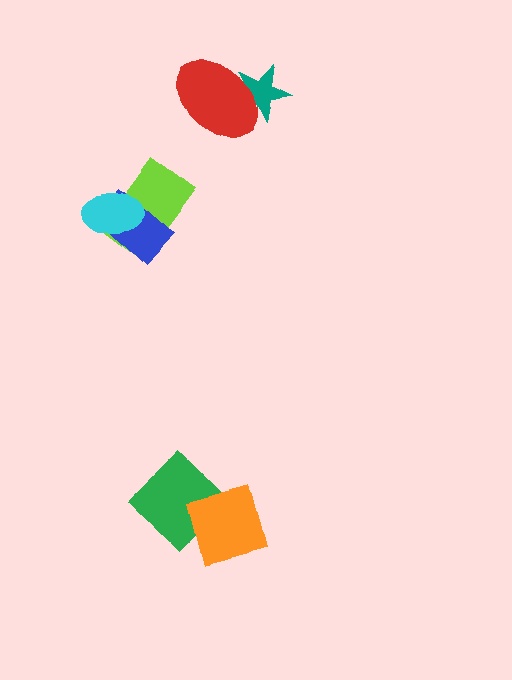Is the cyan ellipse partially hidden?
No, no other shape covers it.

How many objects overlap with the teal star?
1 object overlaps with the teal star.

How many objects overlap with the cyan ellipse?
2 objects overlap with the cyan ellipse.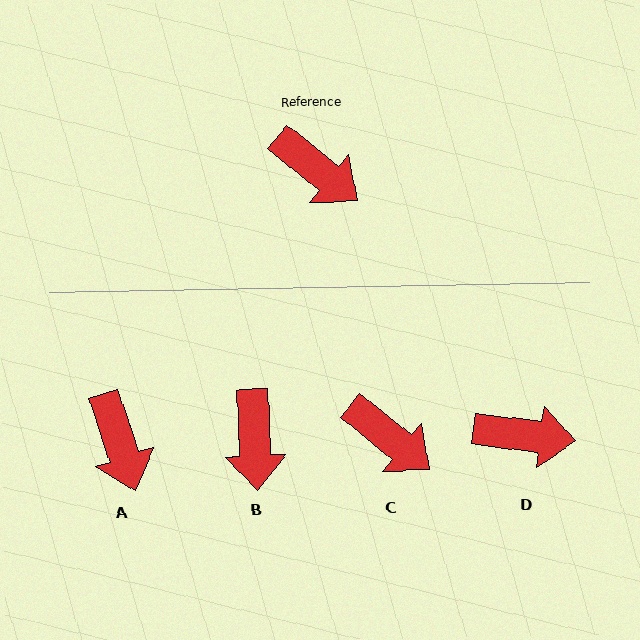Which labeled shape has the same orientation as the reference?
C.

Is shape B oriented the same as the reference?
No, it is off by about 48 degrees.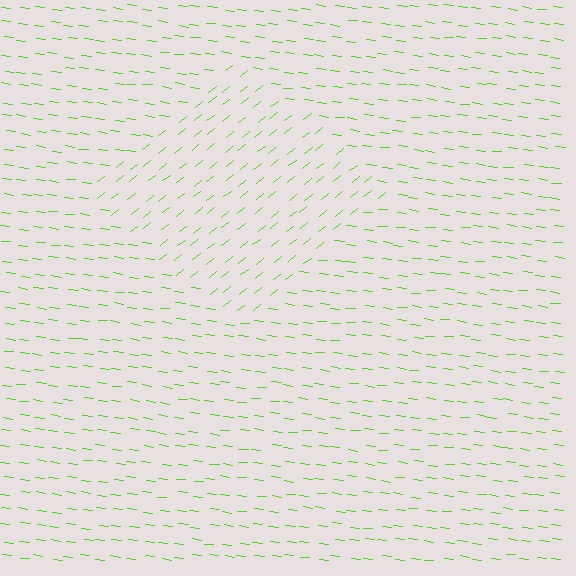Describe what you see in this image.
The image is filled with small lime line segments. A diamond region in the image has lines oriented differently from the surrounding lines, creating a visible texture boundary.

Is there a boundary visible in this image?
Yes, there is a texture boundary formed by a change in line orientation.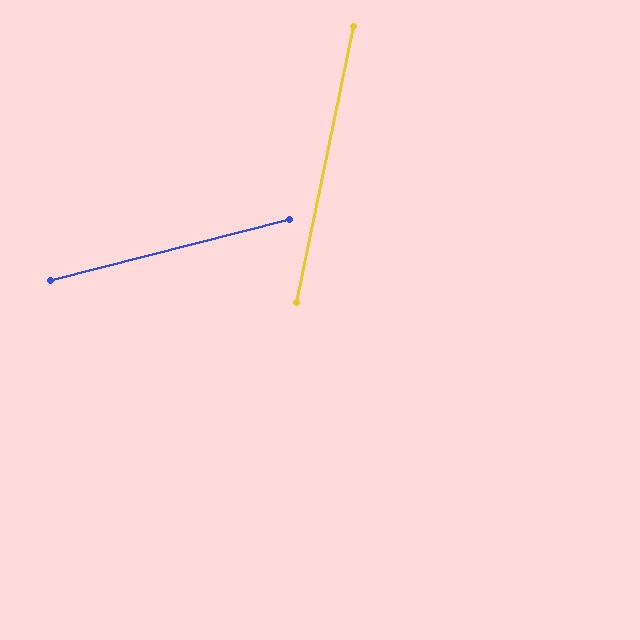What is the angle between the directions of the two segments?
Approximately 64 degrees.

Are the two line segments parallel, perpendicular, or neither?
Neither parallel nor perpendicular — they differ by about 64°.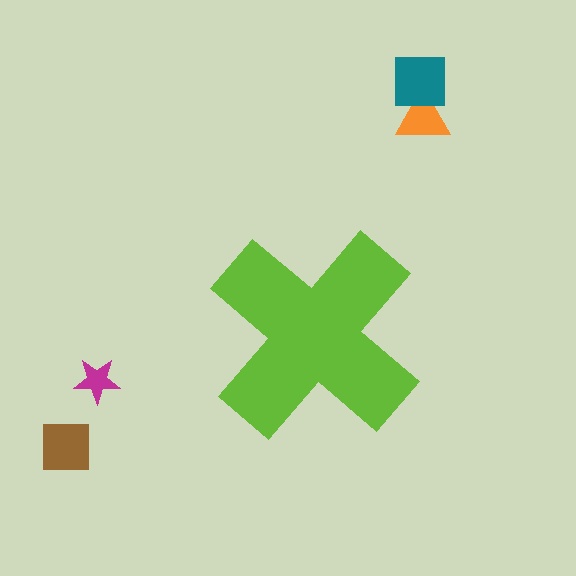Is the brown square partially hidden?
No, the brown square is fully visible.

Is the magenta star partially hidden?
No, the magenta star is fully visible.